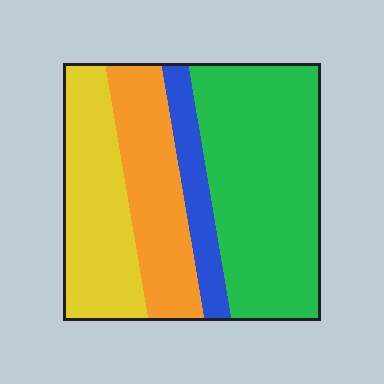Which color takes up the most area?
Green, at roughly 45%.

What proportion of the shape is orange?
Orange covers about 20% of the shape.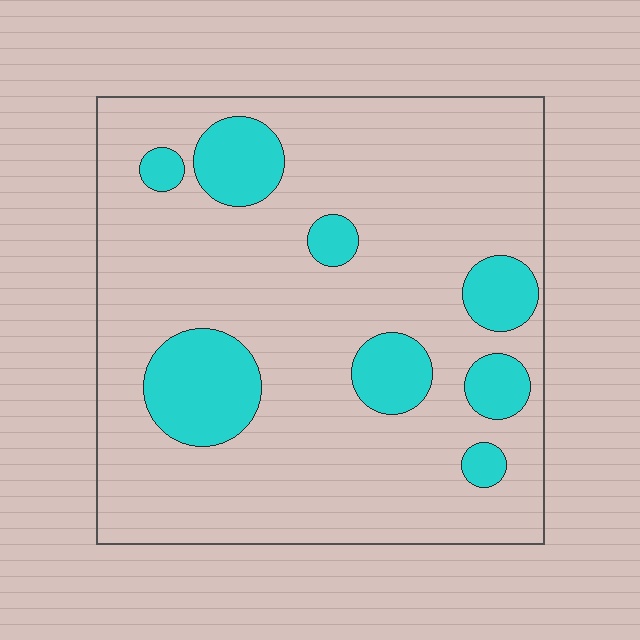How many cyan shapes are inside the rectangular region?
8.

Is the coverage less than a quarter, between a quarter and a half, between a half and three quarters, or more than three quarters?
Less than a quarter.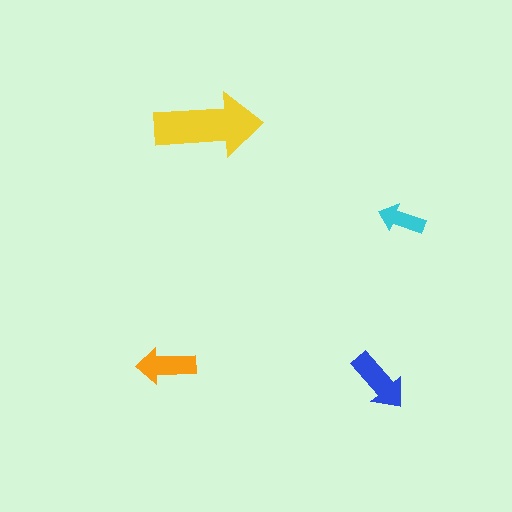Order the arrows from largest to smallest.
the yellow one, the blue one, the orange one, the cyan one.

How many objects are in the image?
There are 4 objects in the image.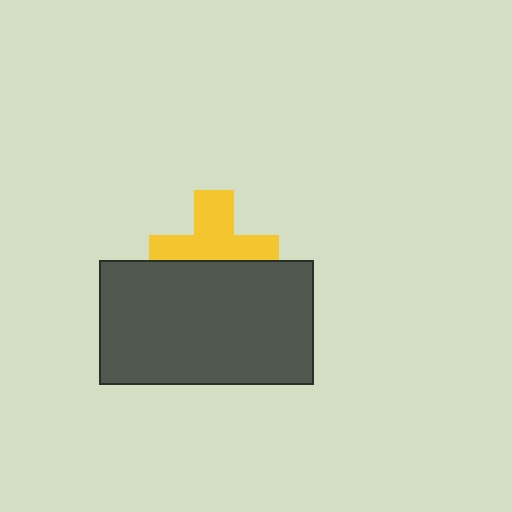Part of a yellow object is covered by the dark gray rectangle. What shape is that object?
It is a cross.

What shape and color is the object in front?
The object in front is a dark gray rectangle.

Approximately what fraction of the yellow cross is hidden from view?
Roughly 42% of the yellow cross is hidden behind the dark gray rectangle.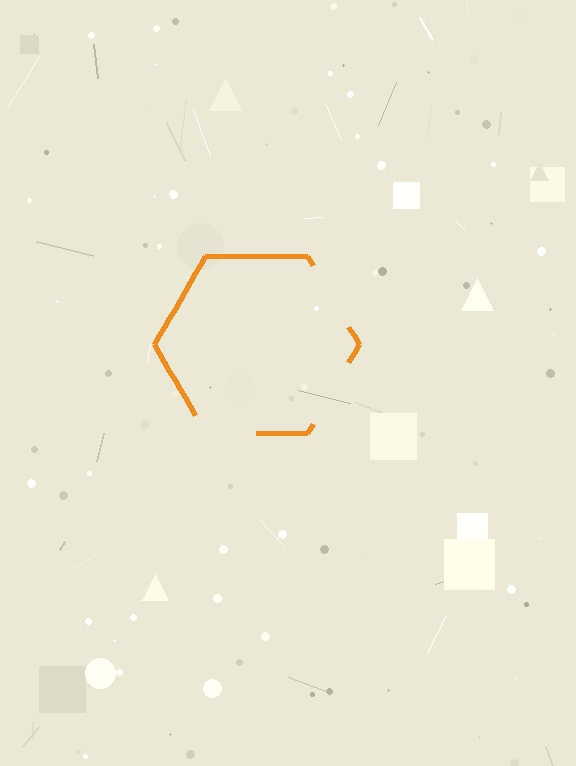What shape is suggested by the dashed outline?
The dashed outline suggests a hexagon.